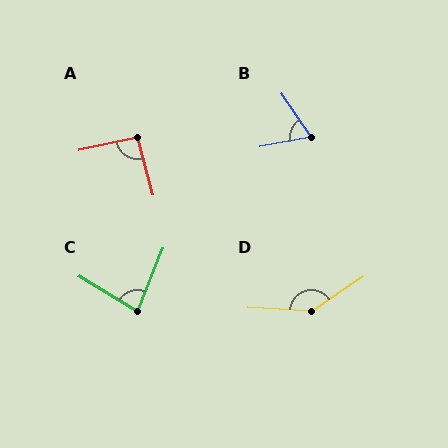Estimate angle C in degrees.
Approximately 80 degrees.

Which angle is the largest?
D, at approximately 143 degrees.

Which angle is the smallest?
B, at approximately 66 degrees.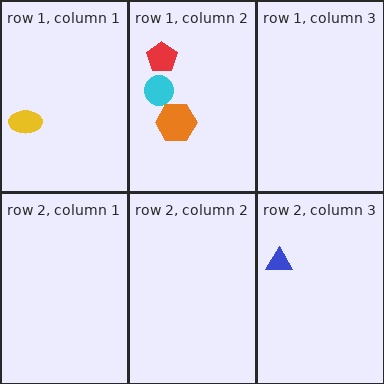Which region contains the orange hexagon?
The row 1, column 2 region.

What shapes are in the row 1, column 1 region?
The yellow ellipse.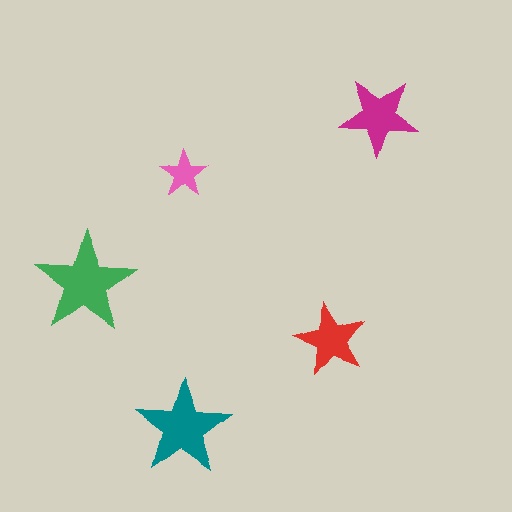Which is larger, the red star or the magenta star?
The magenta one.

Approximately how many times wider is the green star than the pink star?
About 2 times wider.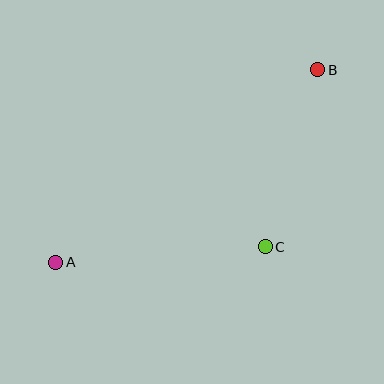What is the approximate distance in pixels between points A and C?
The distance between A and C is approximately 210 pixels.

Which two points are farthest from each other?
Points A and B are farthest from each other.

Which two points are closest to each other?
Points B and C are closest to each other.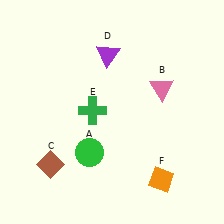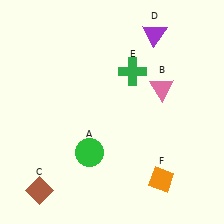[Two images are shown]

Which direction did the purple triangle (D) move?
The purple triangle (D) moved right.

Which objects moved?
The objects that moved are: the brown diamond (C), the purple triangle (D), the green cross (E).